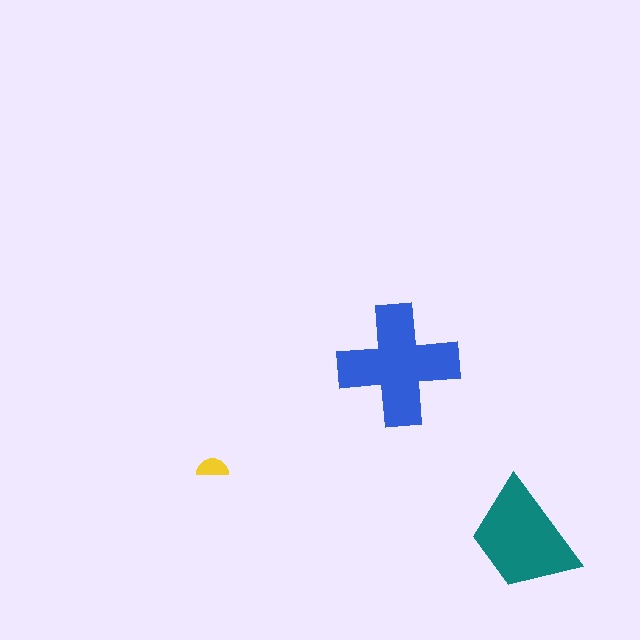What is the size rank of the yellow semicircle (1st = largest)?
3rd.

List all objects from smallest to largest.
The yellow semicircle, the teal trapezoid, the blue cross.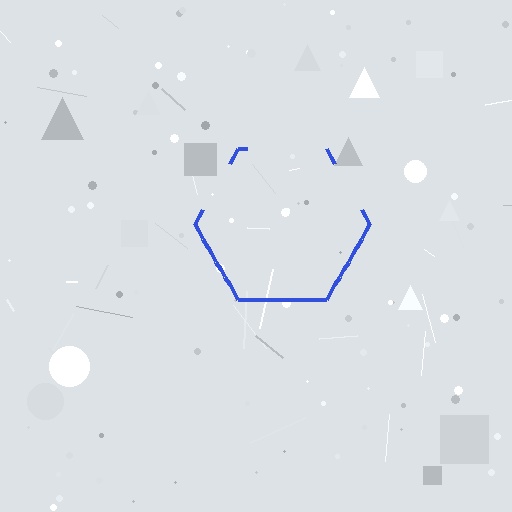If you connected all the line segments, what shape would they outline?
They would outline a hexagon.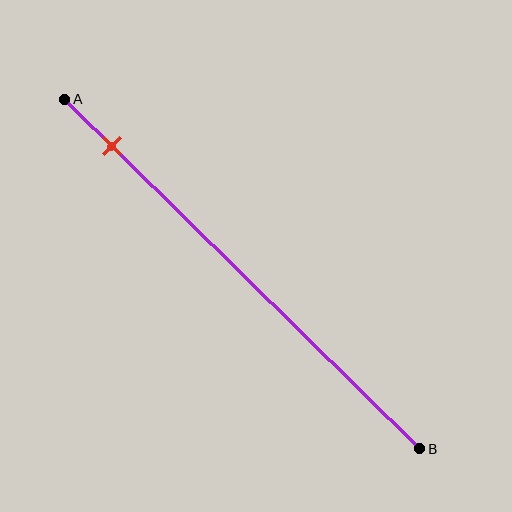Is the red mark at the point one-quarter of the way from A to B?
No, the mark is at about 15% from A, not at the 25% one-quarter point.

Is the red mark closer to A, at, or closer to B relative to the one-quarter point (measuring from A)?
The red mark is closer to point A than the one-quarter point of segment AB.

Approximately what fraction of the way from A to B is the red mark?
The red mark is approximately 15% of the way from A to B.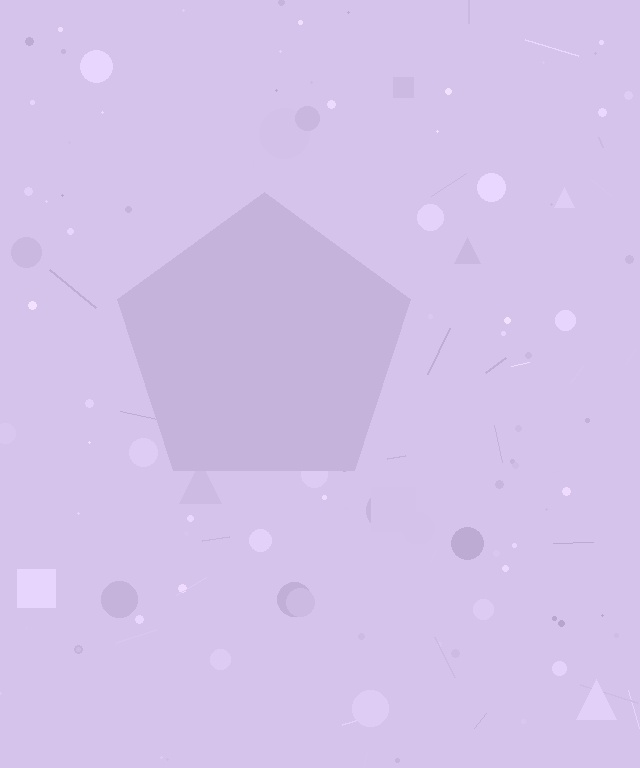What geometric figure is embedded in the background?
A pentagon is embedded in the background.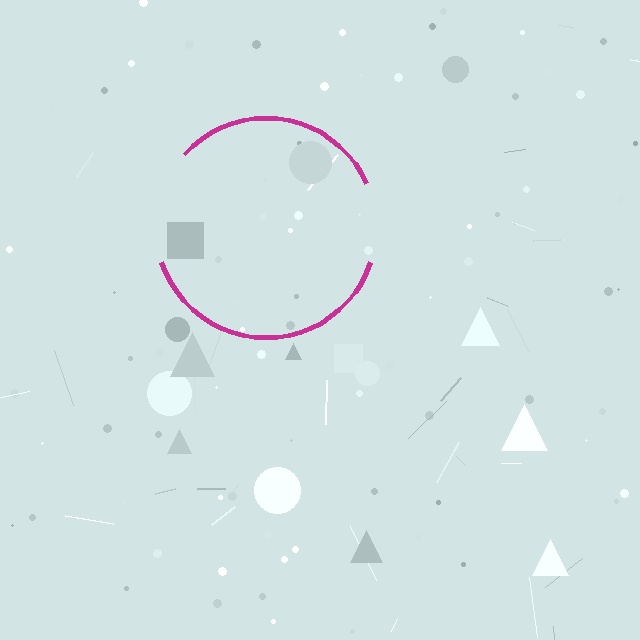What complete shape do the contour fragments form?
The contour fragments form a circle.